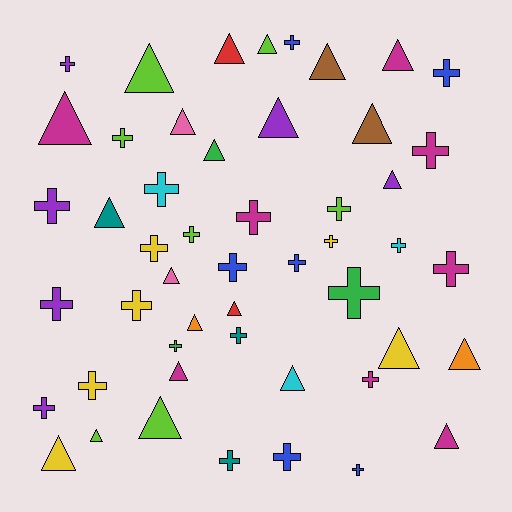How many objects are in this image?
There are 50 objects.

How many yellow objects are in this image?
There are 6 yellow objects.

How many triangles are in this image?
There are 23 triangles.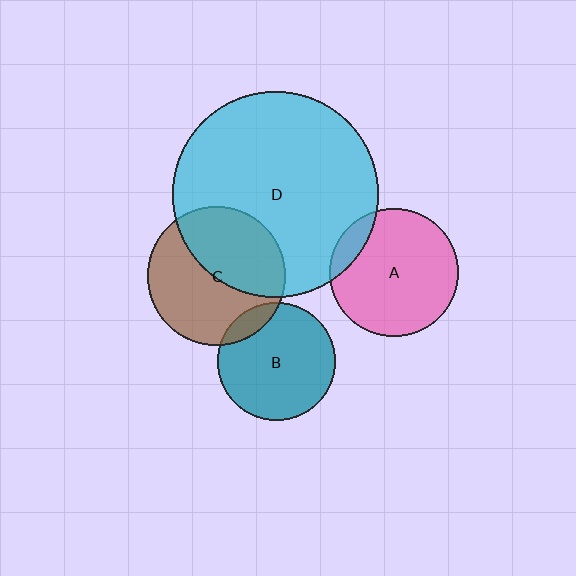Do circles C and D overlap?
Yes.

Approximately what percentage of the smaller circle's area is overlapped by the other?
Approximately 45%.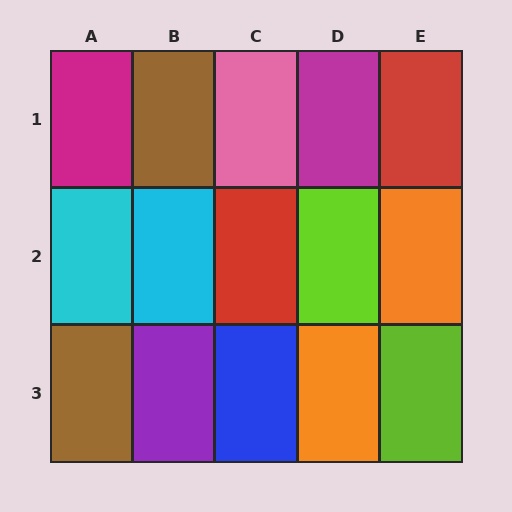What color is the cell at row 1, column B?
Brown.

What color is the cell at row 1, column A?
Magenta.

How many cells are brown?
2 cells are brown.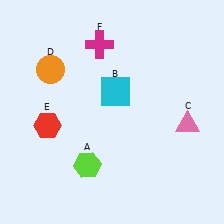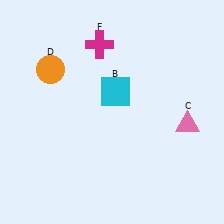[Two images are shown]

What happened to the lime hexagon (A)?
The lime hexagon (A) was removed in Image 2. It was in the bottom-left area of Image 1.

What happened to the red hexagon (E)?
The red hexagon (E) was removed in Image 2. It was in the bottom-left area of Image 1.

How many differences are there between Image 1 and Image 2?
There are 2 differences between the two images.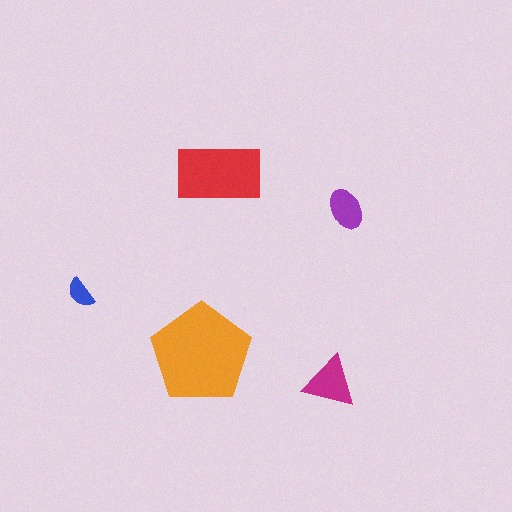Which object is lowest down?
The magenta triangle is bottommost.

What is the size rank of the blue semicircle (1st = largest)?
5th.